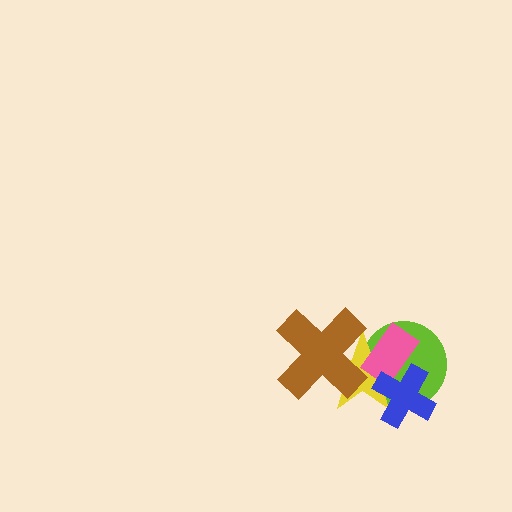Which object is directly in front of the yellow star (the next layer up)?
The pink rectangle is directly in front of the yellow star.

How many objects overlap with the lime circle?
4 objects overlap with the lime circle.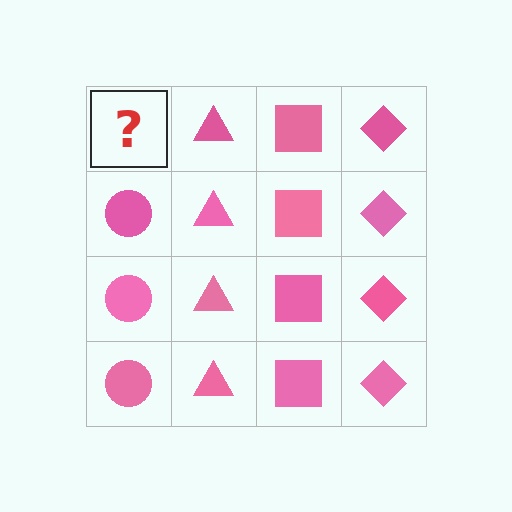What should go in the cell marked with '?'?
The missing cell should contain a pink circle.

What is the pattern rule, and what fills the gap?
The rule is that each column has a consistent shape. The gap should be filled with a pink circle.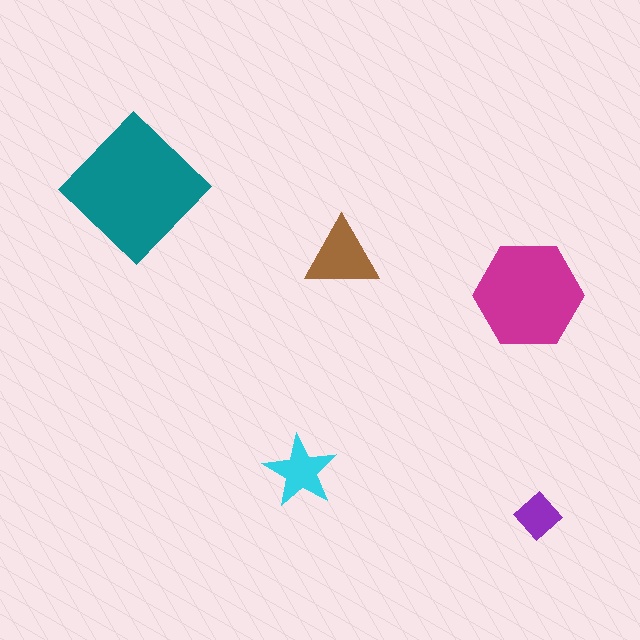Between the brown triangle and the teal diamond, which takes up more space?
The teal diamond.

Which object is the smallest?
The purple diamond.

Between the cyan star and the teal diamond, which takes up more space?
The teal diamond.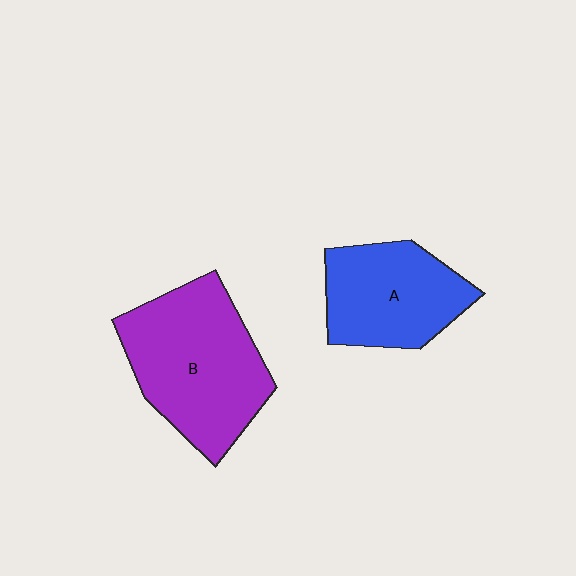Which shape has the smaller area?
Shape A (blue).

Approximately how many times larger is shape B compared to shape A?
Approximately 1.4 times.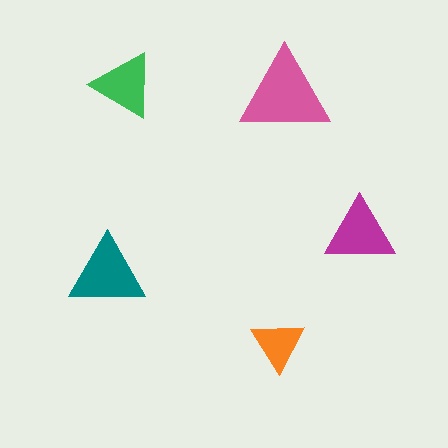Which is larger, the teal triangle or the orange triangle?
The teal one.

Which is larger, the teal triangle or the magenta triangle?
The teal one.